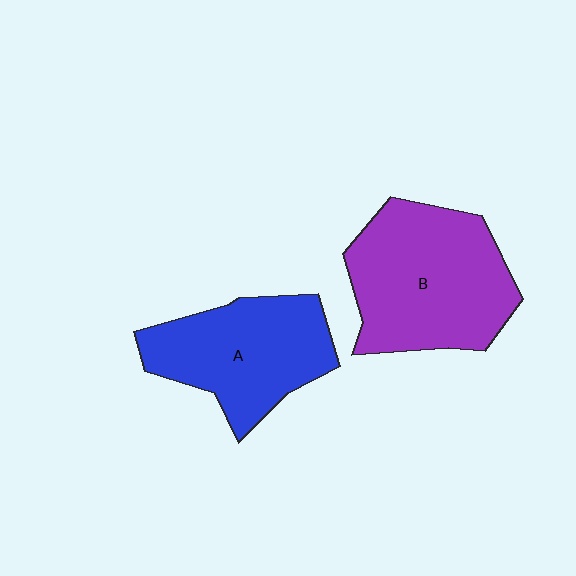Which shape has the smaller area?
Shape A (blue).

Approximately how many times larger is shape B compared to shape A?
Approximately 1.2 times.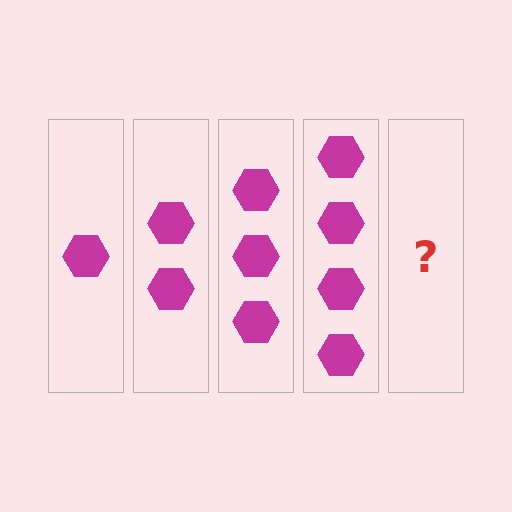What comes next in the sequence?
The next element should be 5 hexagons.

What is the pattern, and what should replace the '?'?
The pattern is that each step adds one more hexagon. The '?' should be 5 hexagons.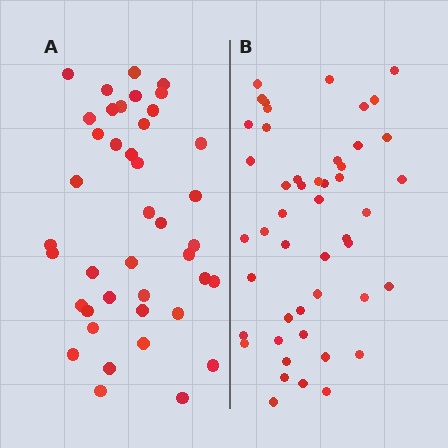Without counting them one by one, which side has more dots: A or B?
Region B (the right region) has more dots.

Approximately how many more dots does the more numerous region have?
Region B has roughly 8 or so more dots than region A.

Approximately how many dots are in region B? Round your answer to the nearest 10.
About 50 dots. (The exact count is 48, which rounds to 50.)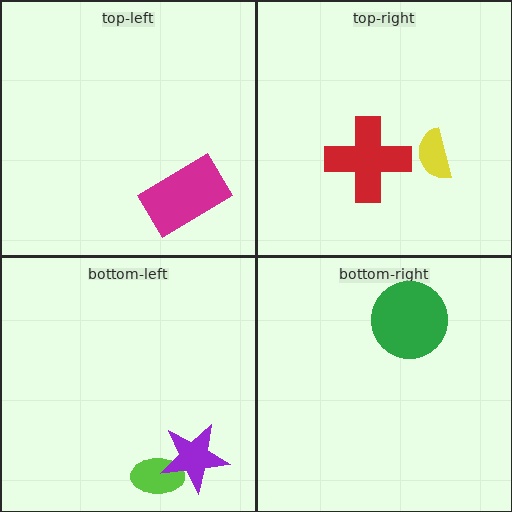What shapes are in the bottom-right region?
The green circle.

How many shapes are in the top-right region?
2.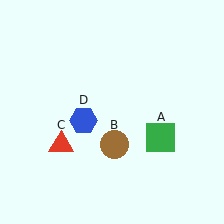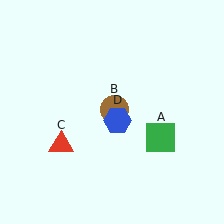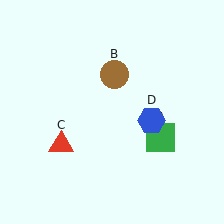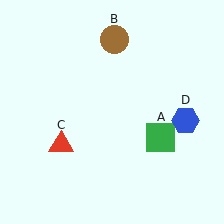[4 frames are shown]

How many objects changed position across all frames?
2 objects changed position: brown circle (object B), blue hexagon (object D).